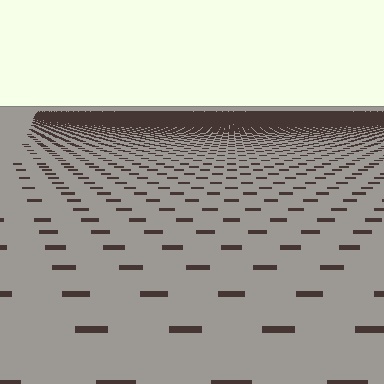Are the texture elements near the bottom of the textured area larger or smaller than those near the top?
Larger. Near the bottom, elements are closer to the viewer and appear at a bigger on-screen size.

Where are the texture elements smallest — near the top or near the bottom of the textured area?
Near the top.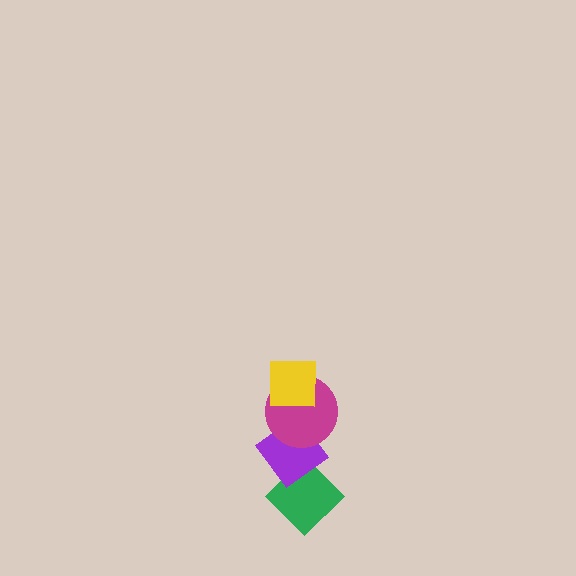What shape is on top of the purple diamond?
The magenta circle is on top of the purple diamond.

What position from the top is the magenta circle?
The magenta circle is 2nd from the top.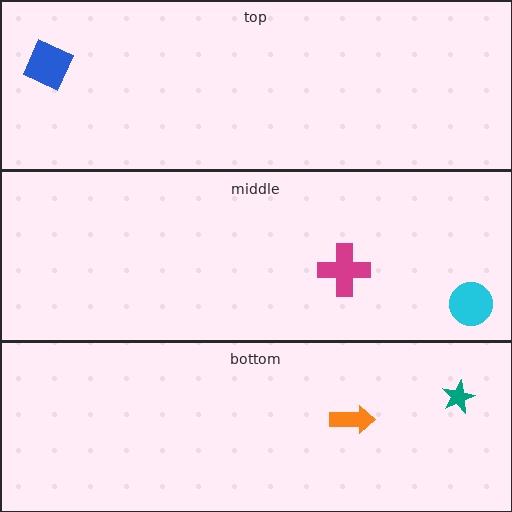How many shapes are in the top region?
1.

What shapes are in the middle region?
The magenta cross, the cyan circle.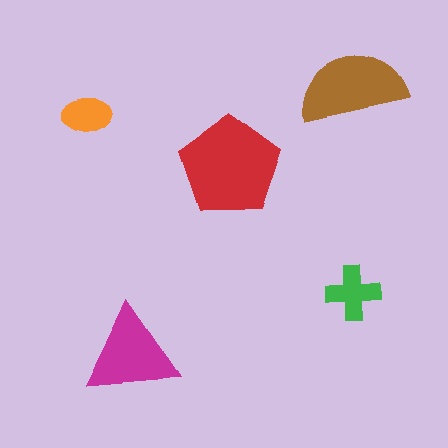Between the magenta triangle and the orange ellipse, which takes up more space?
The magenta triangle.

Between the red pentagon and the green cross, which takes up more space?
The red pentagon.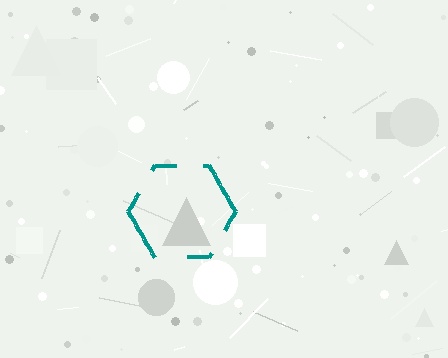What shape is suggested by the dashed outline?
The dashed outline suggests a hexagon.